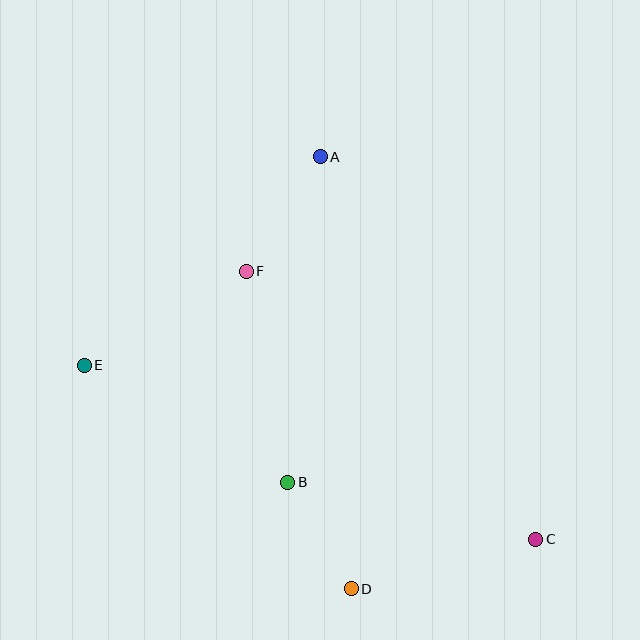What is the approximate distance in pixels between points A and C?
The distance between A and C is approximately 439 pixels.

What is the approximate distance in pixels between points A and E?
The distance between A and E is approximately 315 pixels.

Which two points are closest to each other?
Points B and D are closest to each other.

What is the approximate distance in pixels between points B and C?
The distance between B and C is approximately 254 pixels.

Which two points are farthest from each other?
Points C and E are farthest from each other.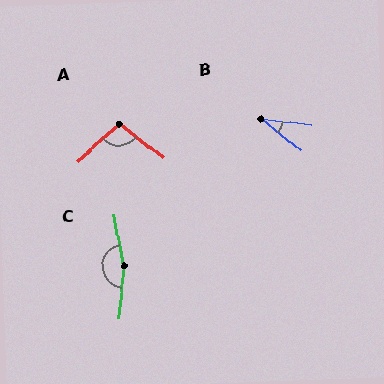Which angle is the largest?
C, at approximately 164 degrees.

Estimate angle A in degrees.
Approximately 100 degrees.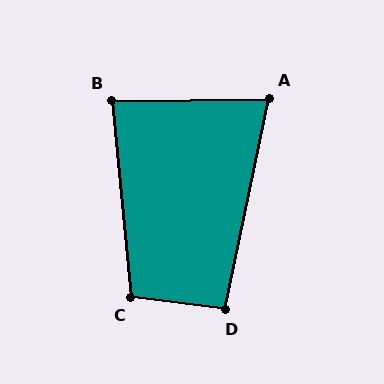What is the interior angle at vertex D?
Approximately 95 degrees (approximately right).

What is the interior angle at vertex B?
Approximately 85 degrees (approximately right).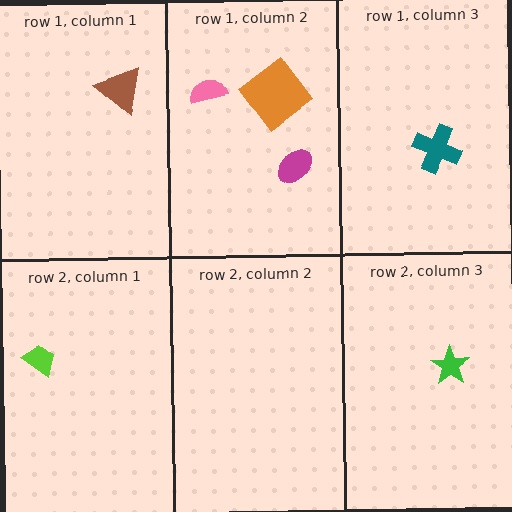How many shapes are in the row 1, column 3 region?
1.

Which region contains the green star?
The row 2, column 3 region.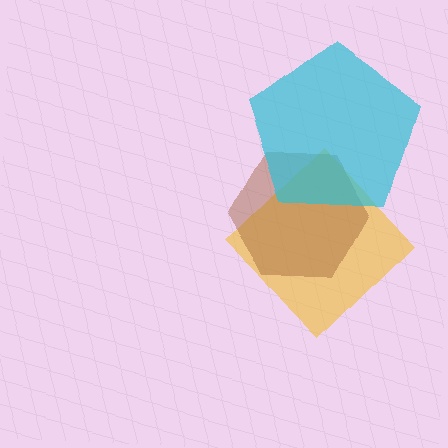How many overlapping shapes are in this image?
There are 3 overlapping shapes in the image.